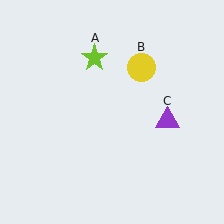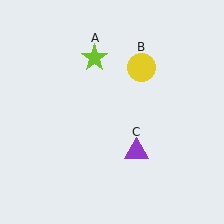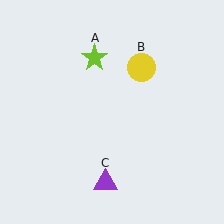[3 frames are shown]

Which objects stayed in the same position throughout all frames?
Lime star (object A) and yellow circle (object B) remained stationary.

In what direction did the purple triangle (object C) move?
The purple triangle (object C) moved down and to the left.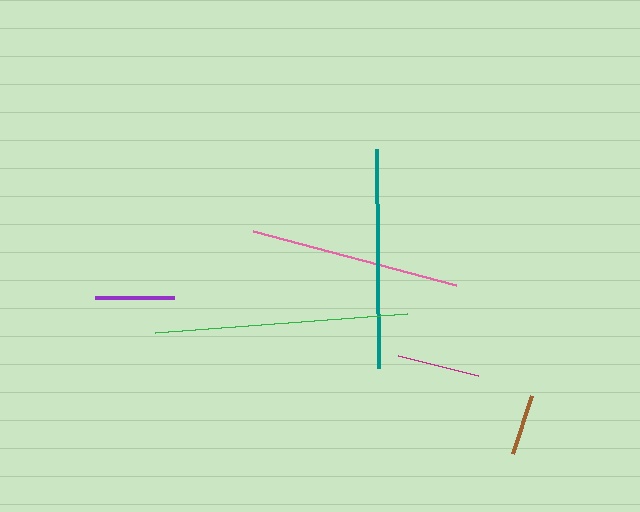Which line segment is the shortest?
The brown line is the shortest at approximately 61 pixels.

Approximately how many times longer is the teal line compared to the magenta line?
The teal line is approximately 2.7 times the length of the magenta line.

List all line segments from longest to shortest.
From longest to shortest: green, teal, pink, magenta, purple, brown.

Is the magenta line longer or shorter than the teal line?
The teal line is longer than the magenta line.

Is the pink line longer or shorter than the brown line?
The pink line is longer than the brown line.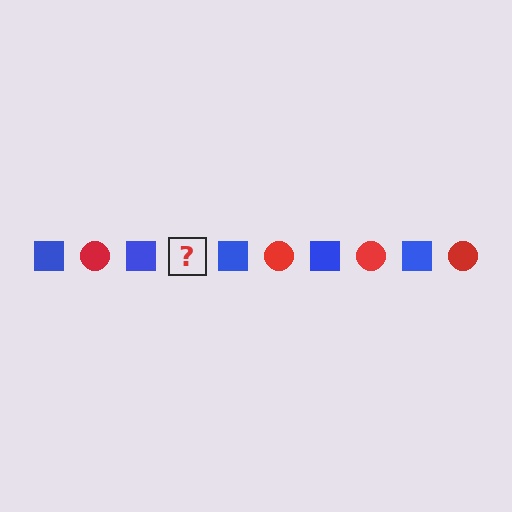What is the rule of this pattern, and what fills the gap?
The rule is that the pattern alternates between blue square and red circle. The gap should be filled with a red circle.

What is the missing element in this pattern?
The missing element is a red circle.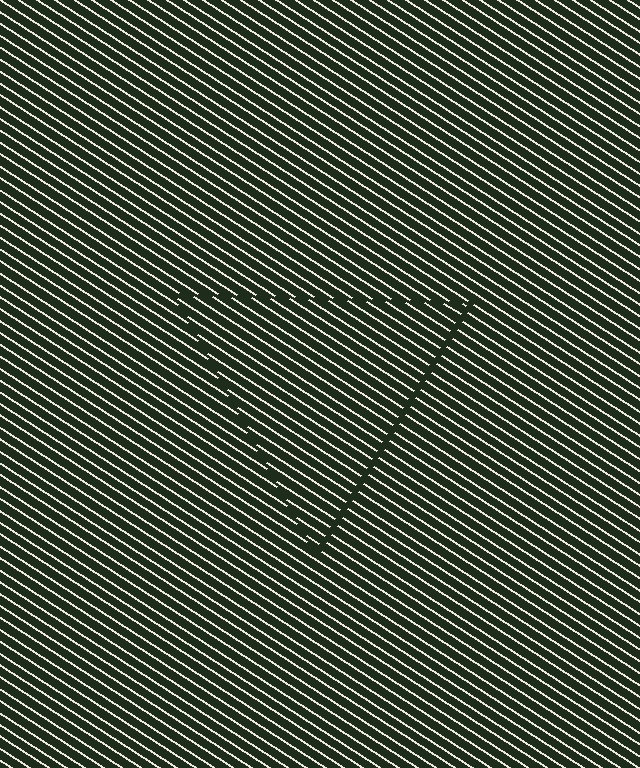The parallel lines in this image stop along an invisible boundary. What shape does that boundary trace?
An illusory triangle. The interior of the shape contains the same grating, shifted by half a period — the contour is defined by the phase discontinuity where line-ends from the inner and outer gratings abut.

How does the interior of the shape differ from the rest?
The interior of the shape contains the same grating, shifted by half a period — the contour is defined by the phase discontinuity where line-ends from the inner and outer gratings abut.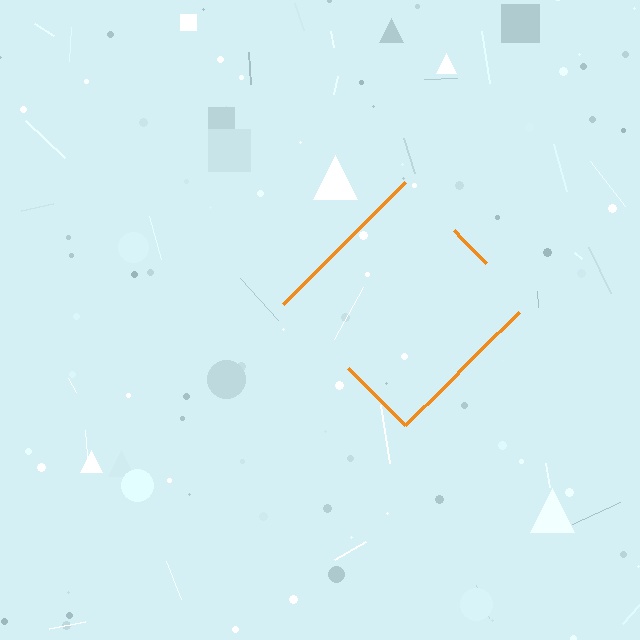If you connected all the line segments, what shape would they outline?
They would outline a diamond.